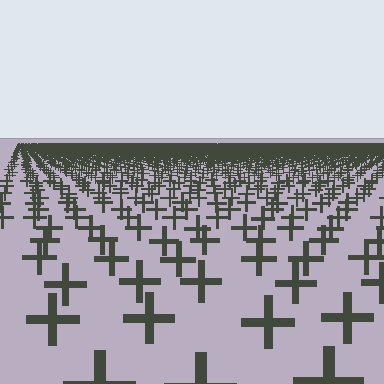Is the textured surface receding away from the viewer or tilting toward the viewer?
The surface is receding away from the viewer. Texture elements get smaller and denser toward the top.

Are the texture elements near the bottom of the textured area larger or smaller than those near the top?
Larger. Near the bottom, elements are closer to the viewer and appear at a bigger on-screen size.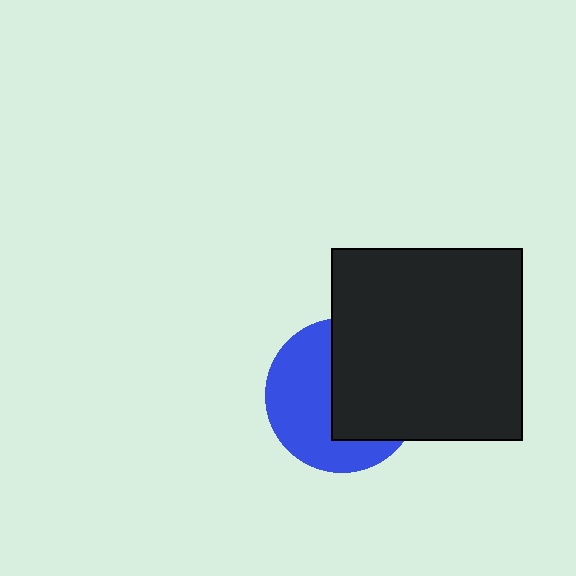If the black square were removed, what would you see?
You would see the complete blue circle.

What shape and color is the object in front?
The object in front is a black square.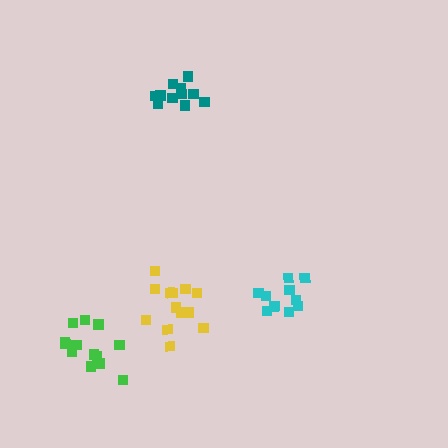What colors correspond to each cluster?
The clusters are colored: green, teal, yellow, cyan.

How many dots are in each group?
Group 1: 13 dots, Group 2: 11 dots, Group 3: 13 dots, Group 4: 11 dots (48 total).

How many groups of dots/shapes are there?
There are 4 groups.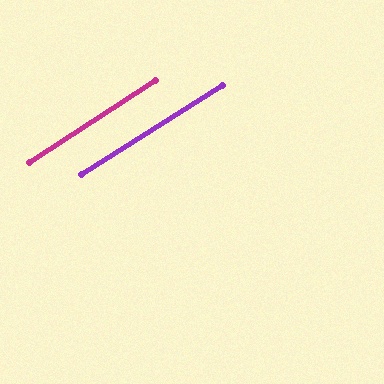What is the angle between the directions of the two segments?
Approximately 1 degree.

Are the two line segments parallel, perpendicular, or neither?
Parallel — their directions differ by only 0.8°.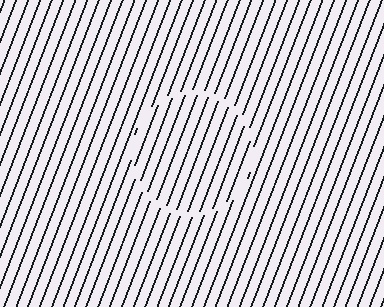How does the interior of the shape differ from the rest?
The interior of the shape contains the same grating, shifted by half a period — the contour is defined by the phase discontinuity where line-ends from the inner and outer gratings abut.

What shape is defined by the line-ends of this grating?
An illusory circle. The interior of the shape contains the same grating, shifted by half a period — the contour is defined by the phase discontinuity where line-ends from the inner and outer gratings abut.